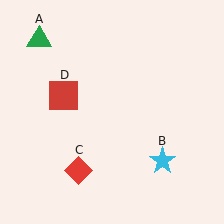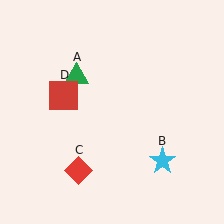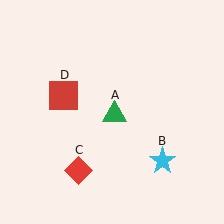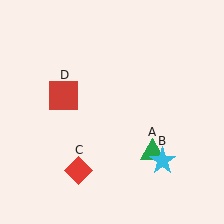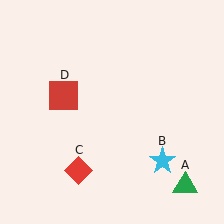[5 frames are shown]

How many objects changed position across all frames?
1 object changed position: green triangle (object A).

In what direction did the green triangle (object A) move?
The green triangle (object A) moved down and to the right.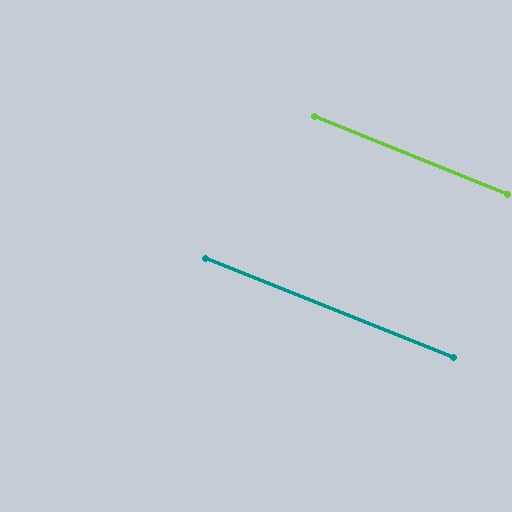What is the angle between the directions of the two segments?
Approximately 0 degrees.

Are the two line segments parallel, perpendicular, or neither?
Parallel — their directions differ by only 0.3°.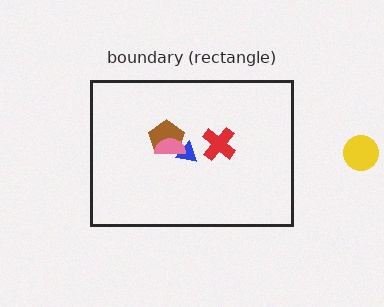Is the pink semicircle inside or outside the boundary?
Inside.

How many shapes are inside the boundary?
4 inside, 1 outside.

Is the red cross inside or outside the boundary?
Inside.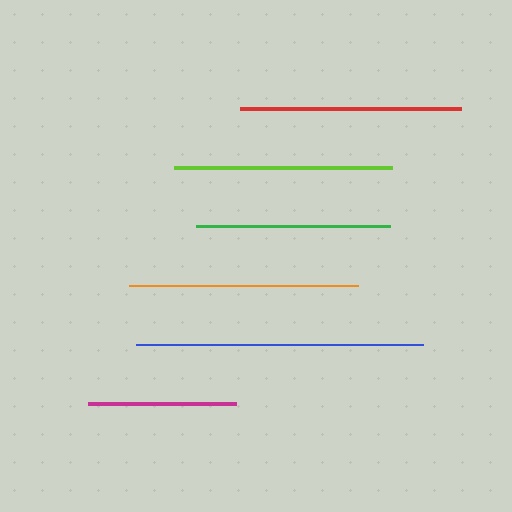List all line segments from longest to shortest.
From longest to shortest: blue, orange, red, lime, green, magenta.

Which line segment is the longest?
The blue line is the longest at approximately 286 pixels.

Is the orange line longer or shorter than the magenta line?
The orange line is longer than the magenta line.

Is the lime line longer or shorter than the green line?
The lime line is longer than the green line.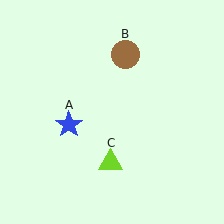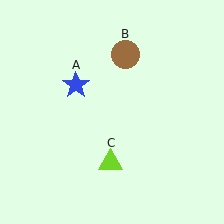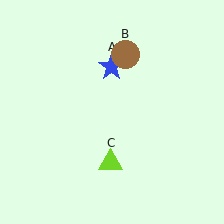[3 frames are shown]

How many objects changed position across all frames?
1 object changed position: blue star (object A).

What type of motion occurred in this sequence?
The blue star (object A) rotated clockwise around the center of the scene.